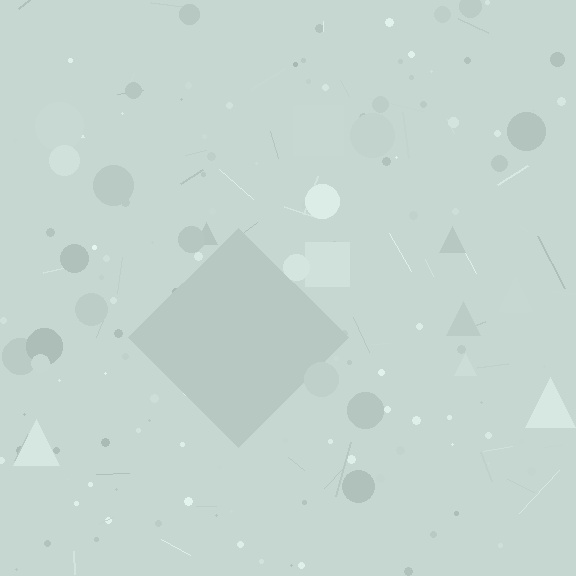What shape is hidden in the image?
A diamond is hidden in the image.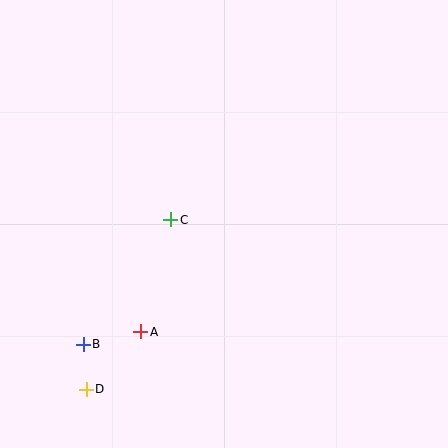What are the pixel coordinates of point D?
Point D is at (86, 389).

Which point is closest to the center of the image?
Point C at (171, 220) is closest to the center.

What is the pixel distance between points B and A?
The distance between B and A is 59 pixels.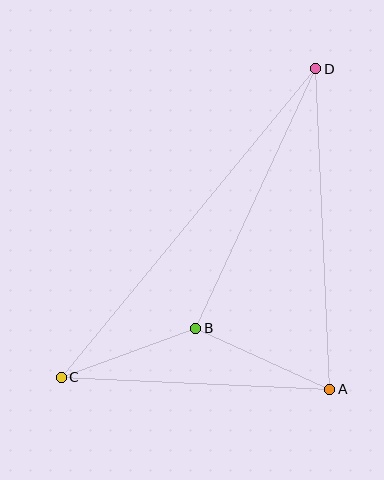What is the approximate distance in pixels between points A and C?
The distance between A and C is approximately 268 pixels.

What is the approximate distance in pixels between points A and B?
The distance between A and B is approximately 147 pixels.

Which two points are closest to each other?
Points B and C are closest to each other.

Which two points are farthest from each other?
Points C and D are farthest from each other.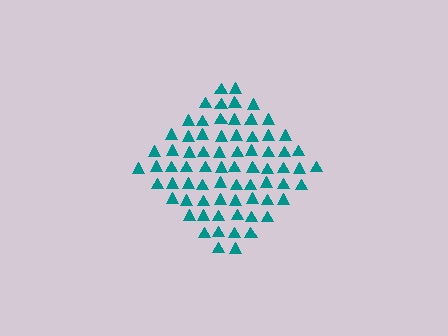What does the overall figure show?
The overall figure shows a diamond.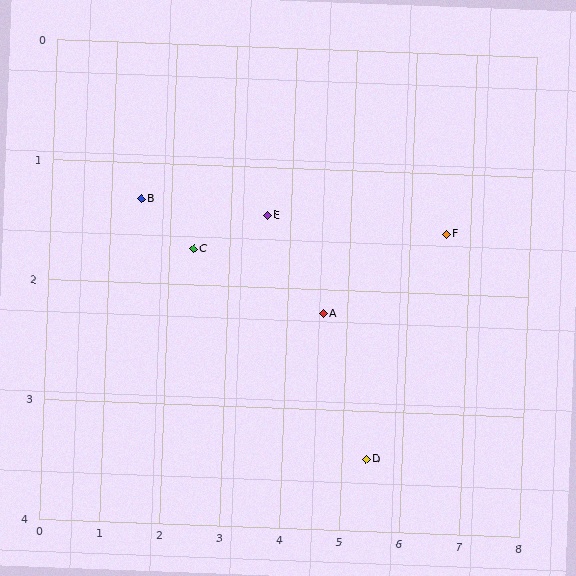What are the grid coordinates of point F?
Point F is at approximately (6.6, 1.5).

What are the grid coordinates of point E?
Point E is at approximately (3.6, 1.4).